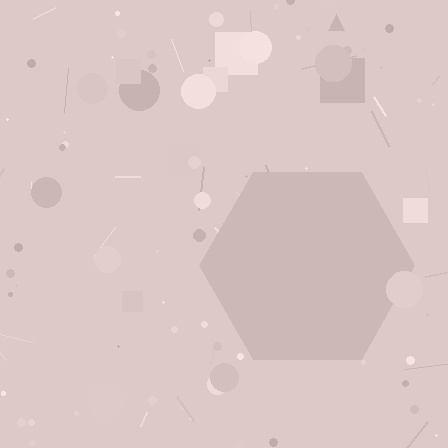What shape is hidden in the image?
A hexagon is hidden in the image.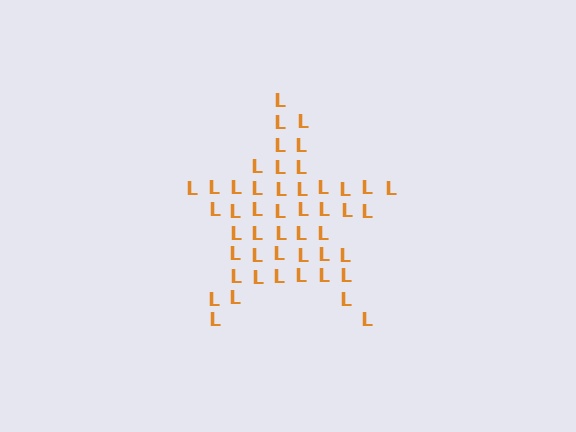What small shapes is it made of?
It is made of small letter L's.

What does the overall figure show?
The overall figure shows a star.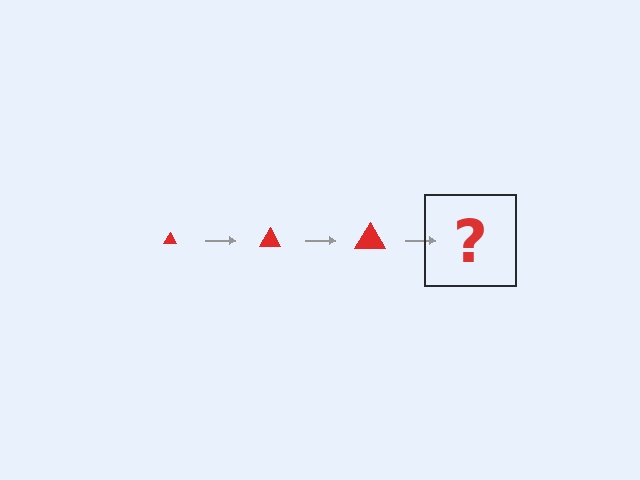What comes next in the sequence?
The next element should be a red triangle, larger than the previous one.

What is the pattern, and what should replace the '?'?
The pattern is that the triangle gets progressively larger each step. The '?' should be a red triangle, larger than the previous one.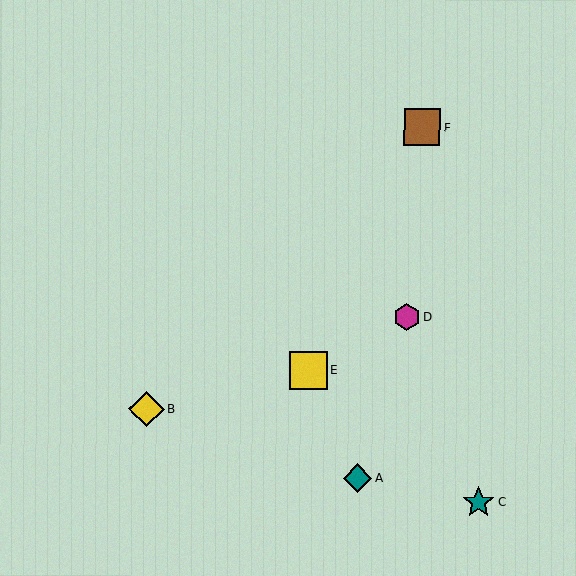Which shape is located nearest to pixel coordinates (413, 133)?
The brown square (labeled F) at (422, 128) is nearest to that location.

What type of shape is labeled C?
Shape C is a teal star.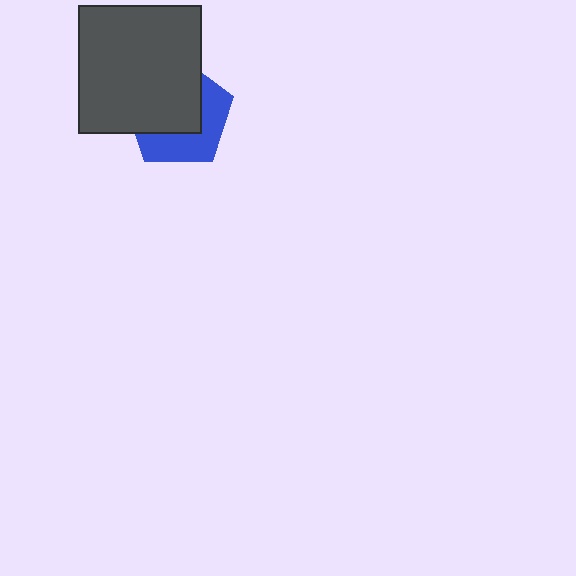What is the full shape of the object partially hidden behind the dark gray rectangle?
The partially hidden object is a blue pentagon.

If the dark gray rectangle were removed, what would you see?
You would see the complete blue pentagon.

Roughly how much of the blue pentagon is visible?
A small part of it is visible (roughly 44%).